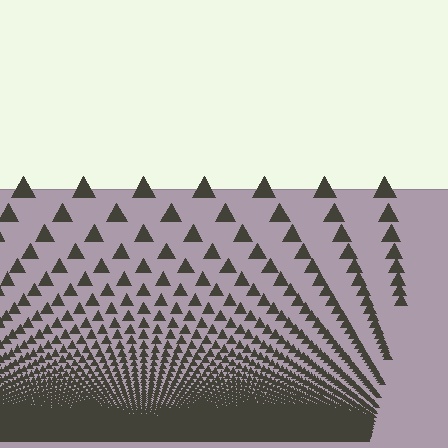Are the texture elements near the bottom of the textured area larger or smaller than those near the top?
Smaller. The gradient is inverted — elements near the bottom are smaller and denser.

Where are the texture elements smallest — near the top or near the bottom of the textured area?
Near the bottom.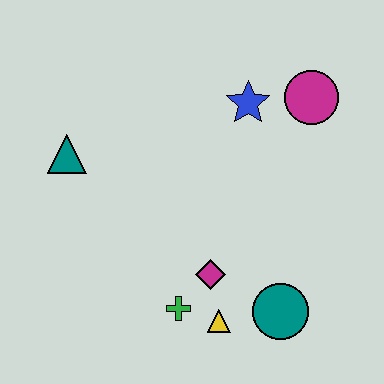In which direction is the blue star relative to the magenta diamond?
The blue star is above the magenta diamond.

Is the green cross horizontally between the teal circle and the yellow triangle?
No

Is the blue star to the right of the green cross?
Yes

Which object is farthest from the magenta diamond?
The magenta circle is farthest from the magenta diamond.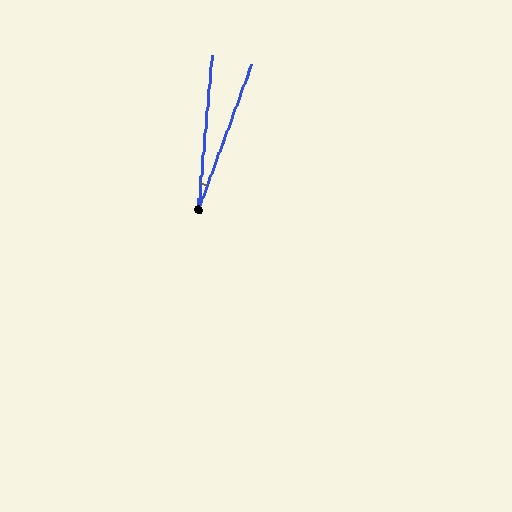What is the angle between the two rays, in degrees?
Approximately 15 degrees.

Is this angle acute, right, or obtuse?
It is acute.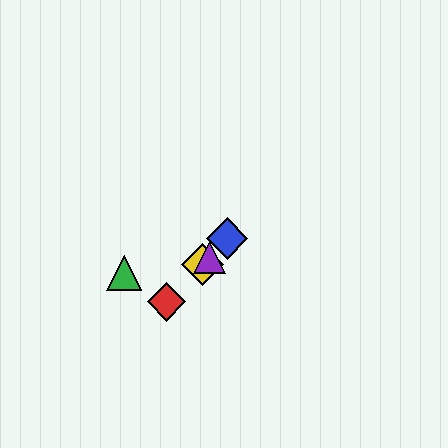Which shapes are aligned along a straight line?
The red diamond, the blue diamond, the yellow diamond, the purple triangle are aligned along a straight line.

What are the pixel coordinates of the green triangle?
The green triangle is at (124, 273).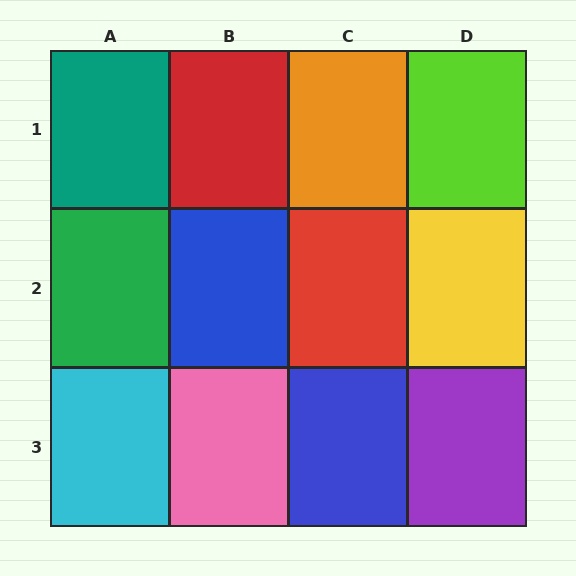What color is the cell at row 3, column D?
Purple.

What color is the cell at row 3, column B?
Pink.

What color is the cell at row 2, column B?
Blue.